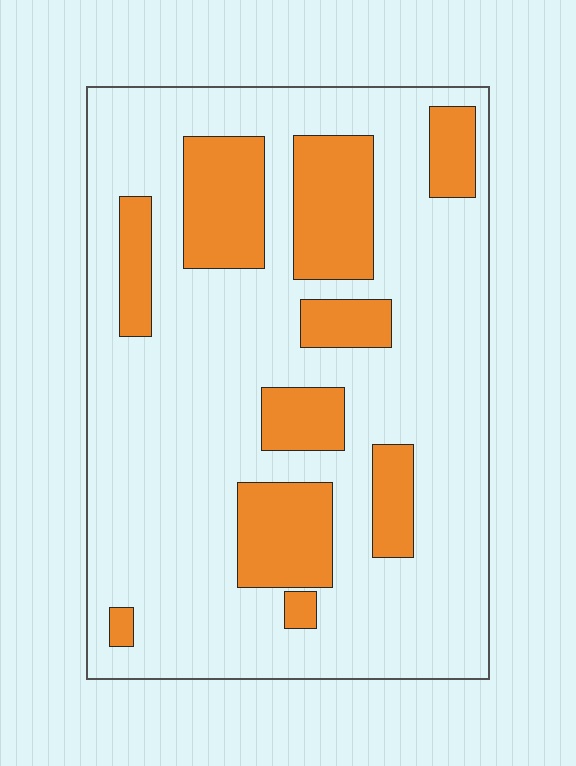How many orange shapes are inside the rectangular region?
10.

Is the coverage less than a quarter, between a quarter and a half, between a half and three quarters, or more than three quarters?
Less than a quarter.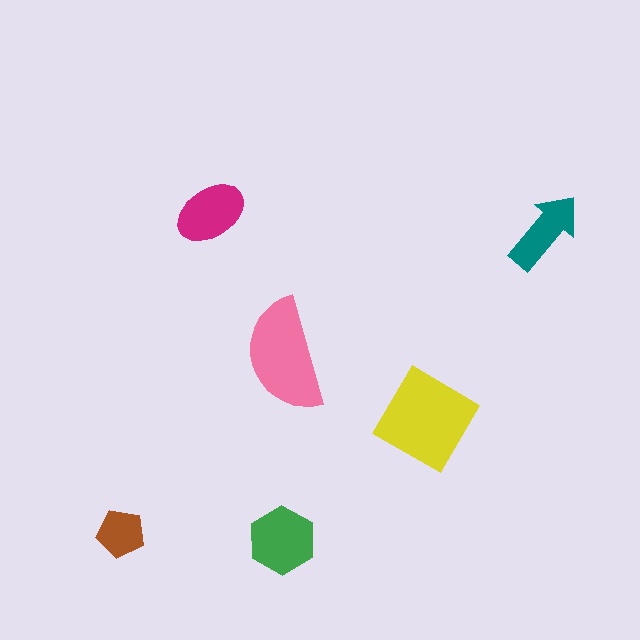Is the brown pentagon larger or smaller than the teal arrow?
Smaller.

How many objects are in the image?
There are 6 objects in the image.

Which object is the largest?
The yellow diamond.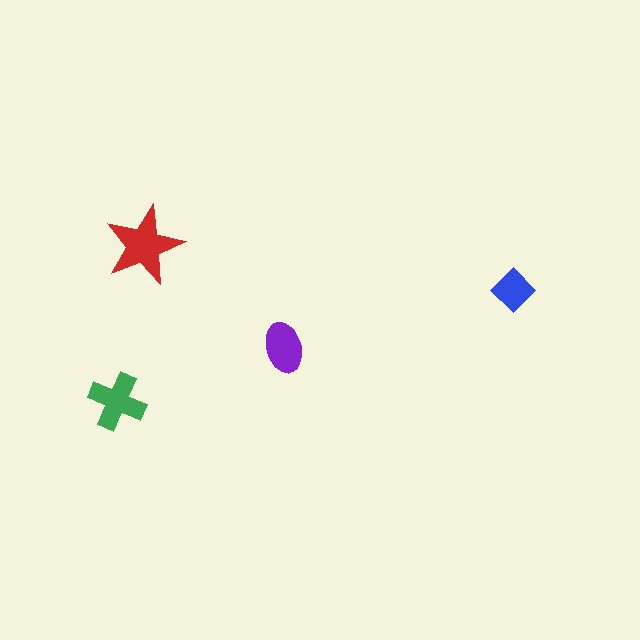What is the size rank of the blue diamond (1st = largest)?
4th.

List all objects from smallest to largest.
The blue diamond, the purple ellipse, the green cross, the red star.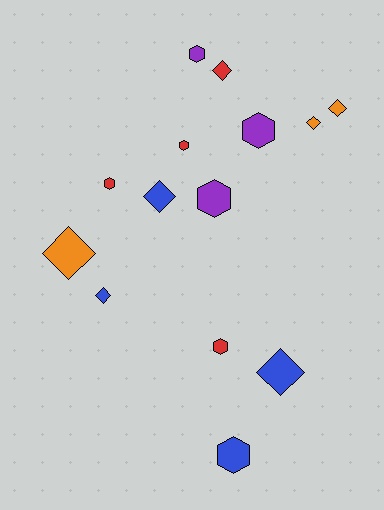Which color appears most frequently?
Blue, with 4 objects.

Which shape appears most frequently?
Diamond, with 7 objects.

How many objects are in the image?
There are 14 objects.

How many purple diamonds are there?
There are no purple diamonds.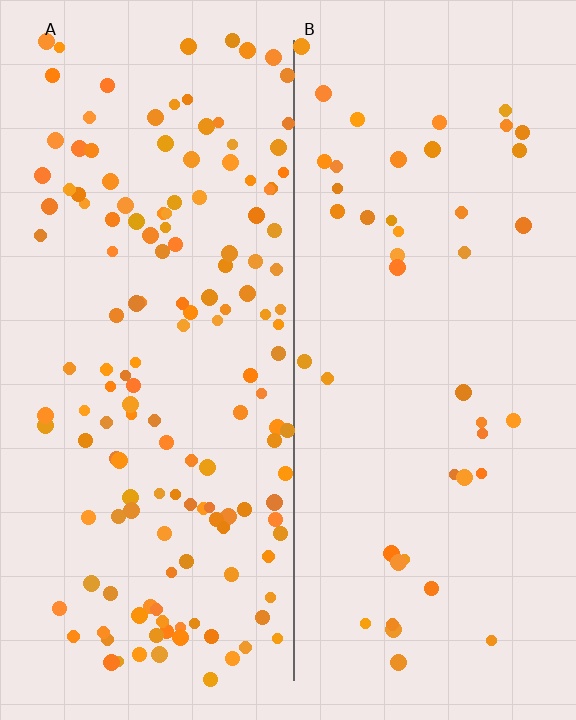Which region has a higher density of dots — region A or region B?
A (the left).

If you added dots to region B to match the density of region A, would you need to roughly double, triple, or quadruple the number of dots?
Approximately triple.